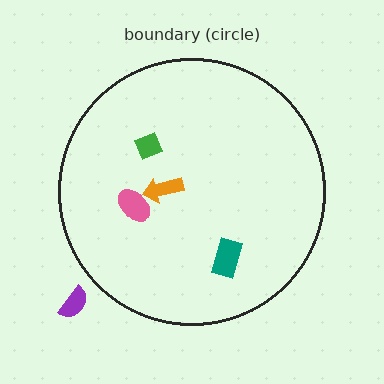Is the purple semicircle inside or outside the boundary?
Outside.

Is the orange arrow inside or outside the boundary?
Inside.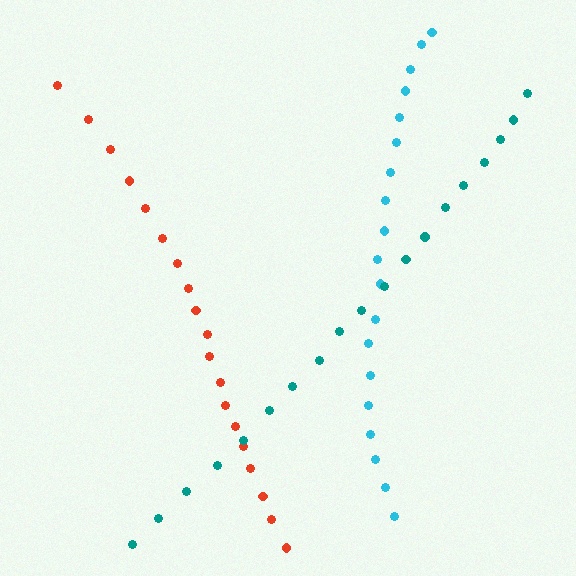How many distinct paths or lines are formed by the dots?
There are 3 distinct paths.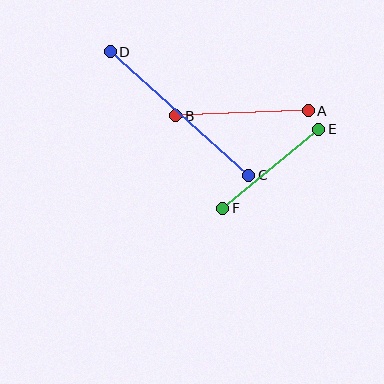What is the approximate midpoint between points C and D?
The midpoint is at approximately (180, 113) pixels.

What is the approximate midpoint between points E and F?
The midpoint is at approximately (271, 169) pixels.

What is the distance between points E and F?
The distance is approximately 124 pixels.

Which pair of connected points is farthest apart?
Points C and D are farthest apart.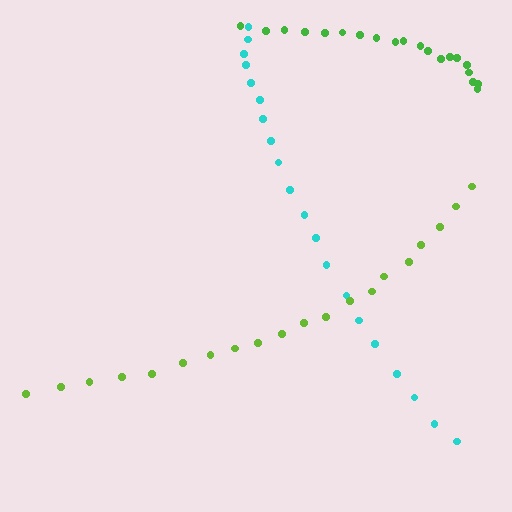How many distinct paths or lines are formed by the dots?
There are 3 distinct paths.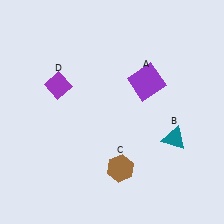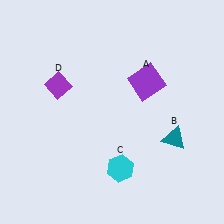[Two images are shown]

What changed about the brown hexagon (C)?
In Image 1, C is brown. In Image 2, it changed to cyan.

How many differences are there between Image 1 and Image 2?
There is 1 difference between the two images.